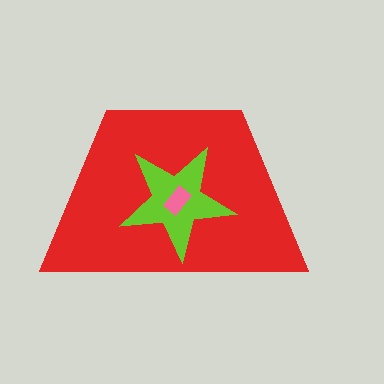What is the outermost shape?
The red trapezoid.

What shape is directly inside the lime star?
The pink rectangle.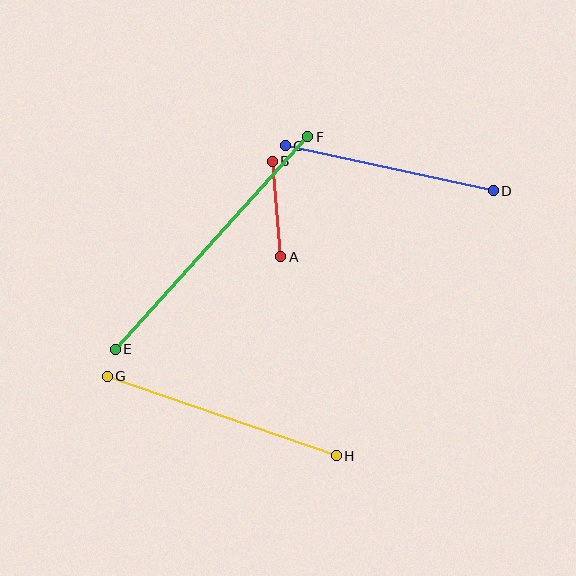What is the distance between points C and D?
The distance is approximately 213 pixels.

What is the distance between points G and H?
The distance is approximately 242 pixels.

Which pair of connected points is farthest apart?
Points E and F are farthest apart.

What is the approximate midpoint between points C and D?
The midpoint is at approximately (389, 168) pixels.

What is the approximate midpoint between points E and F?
The midpoint is at approximately (212, 243) pixels.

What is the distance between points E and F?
The distance is approximately 286 pixels.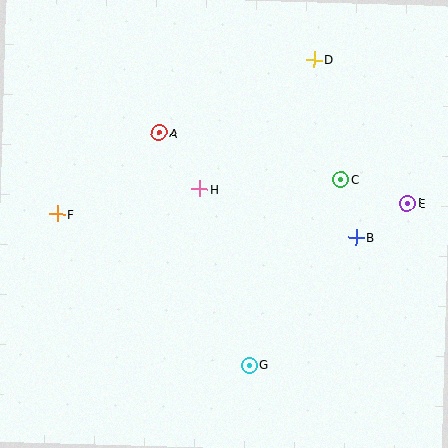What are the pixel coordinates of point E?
Point E is at (408, 203).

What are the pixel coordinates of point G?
Point G is at (249, 365).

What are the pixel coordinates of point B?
Point B is at (356, 238).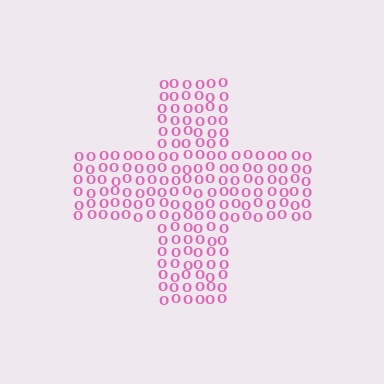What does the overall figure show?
The overall figure shows a cross.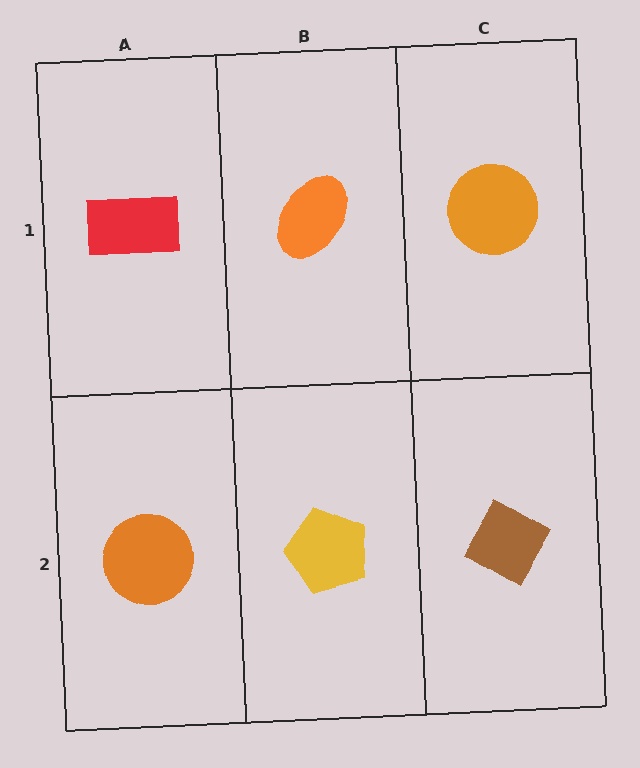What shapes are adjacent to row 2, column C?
An orange circle (row 1, column C), a yellow pentagon (row 2, column B).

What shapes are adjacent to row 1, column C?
A brown diamond (row 2, column C), an orange ellipse (row 1, column B).